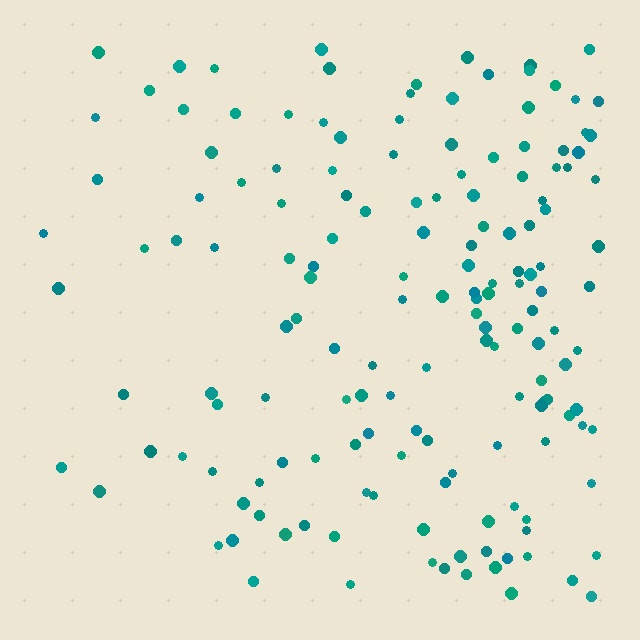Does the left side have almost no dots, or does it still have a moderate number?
Still a moderate number, just noticeably fewer than the right.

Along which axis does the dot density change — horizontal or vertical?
Horizontal.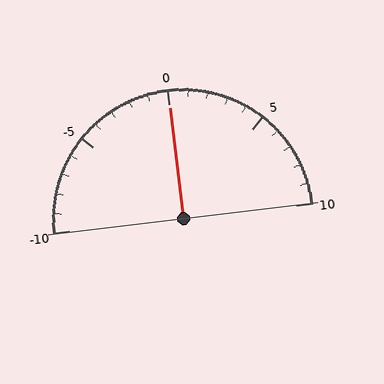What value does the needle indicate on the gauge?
The needle indicates approximately 0.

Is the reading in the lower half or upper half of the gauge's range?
The reading is in the upper half of the range (-10 to 10).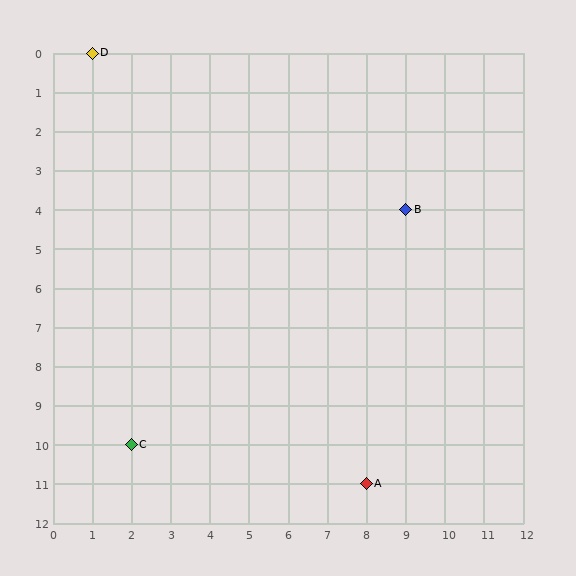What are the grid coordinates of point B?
Point B is at grid coordinates (9, 4).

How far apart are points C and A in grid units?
Points C and A are 6 columns and 1 row apart (about 6.1 grid units diagonally).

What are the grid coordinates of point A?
Point A is at grid coordinates (8, 11).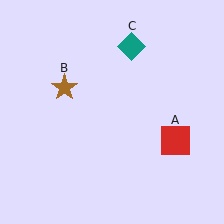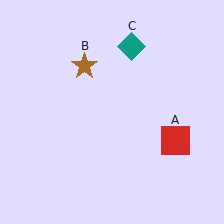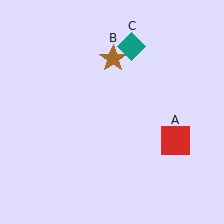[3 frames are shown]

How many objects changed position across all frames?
1 object changed position: brown star (object B).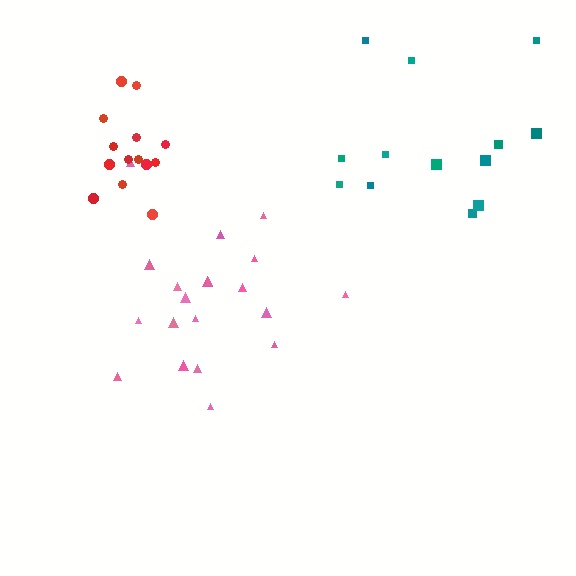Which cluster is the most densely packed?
Red.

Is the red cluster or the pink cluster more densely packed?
Red.